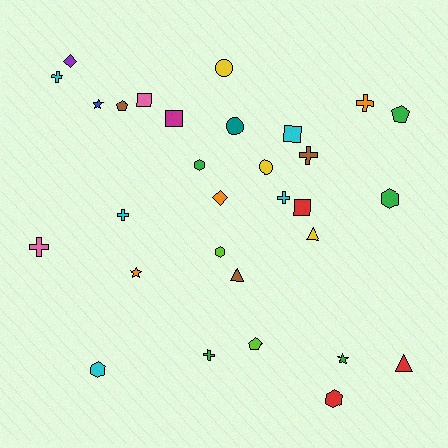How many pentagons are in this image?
There are 3 pentagons.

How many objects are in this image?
There are 30 objects.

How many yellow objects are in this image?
There are 3 yellow objects.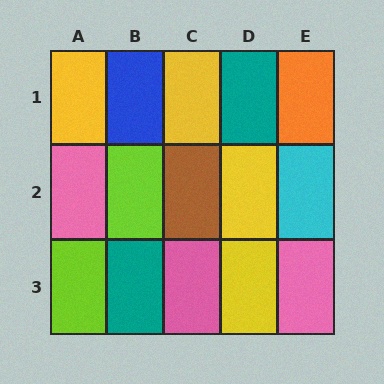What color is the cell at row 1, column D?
Teal.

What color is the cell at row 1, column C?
Yellow.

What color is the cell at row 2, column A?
Pink.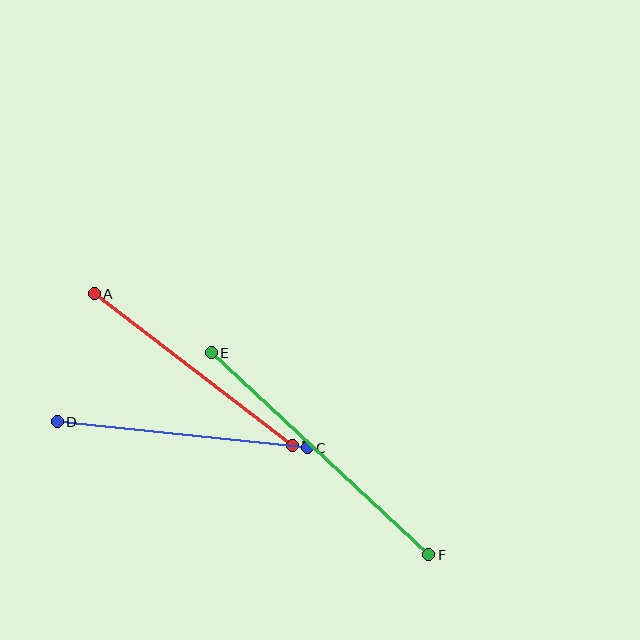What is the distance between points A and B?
The distance is approximately 250 pixels.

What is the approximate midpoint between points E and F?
The midpoint is at approximately (320, 454) pixels.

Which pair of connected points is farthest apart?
Points E and F are farthest apart.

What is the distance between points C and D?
The distance is approximately 251 pixels.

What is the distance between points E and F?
The distance is approximately 296 pixels.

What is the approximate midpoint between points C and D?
The midpoint is at approximately (182, 435) pixels.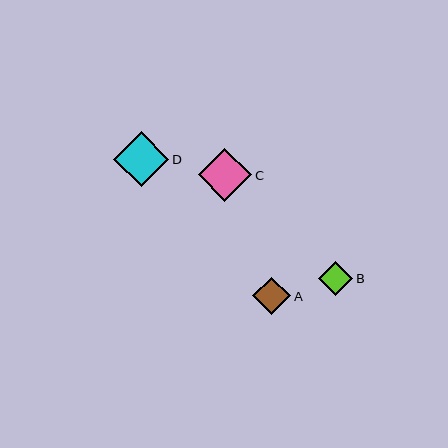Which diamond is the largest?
Diamond D is the largest with a size of approximately 55 pixels.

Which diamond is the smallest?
Diamond B is the smallest with a size of approximately 34 pixels.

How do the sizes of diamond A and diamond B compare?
Diamond A and diamond B are approximately the same size.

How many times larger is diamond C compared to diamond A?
Diamond C is approximately 1.4 times the size of diamond A.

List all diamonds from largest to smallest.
From largest to smallest: D, C, A, B.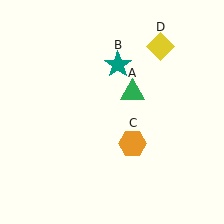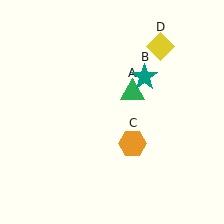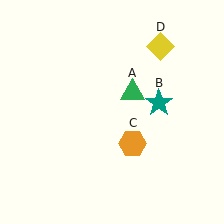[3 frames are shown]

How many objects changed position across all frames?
1 object changed position: teal star (object B).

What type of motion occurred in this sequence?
The teal star (object B) rotated clockwise around the center of the scene.